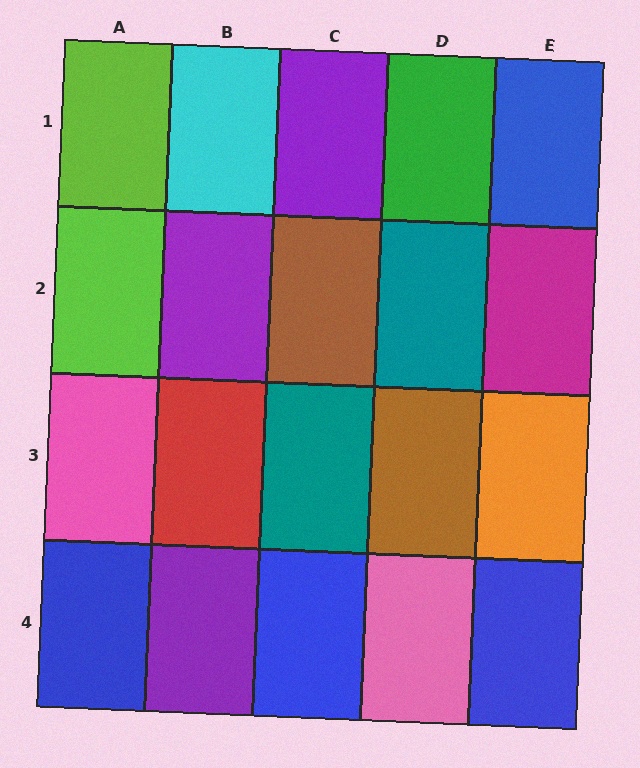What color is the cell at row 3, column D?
Brown.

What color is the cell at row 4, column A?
Blue.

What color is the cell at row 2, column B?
Purple.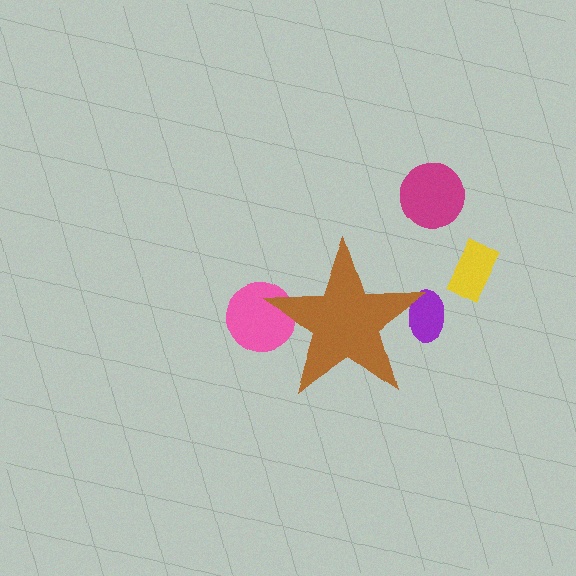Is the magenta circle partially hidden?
No, the magenta circle is fully visible.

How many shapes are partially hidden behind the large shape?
2 shapes are partially hidden.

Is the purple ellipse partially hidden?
Yes, the purple ellipse is partially hidden behind the brown star.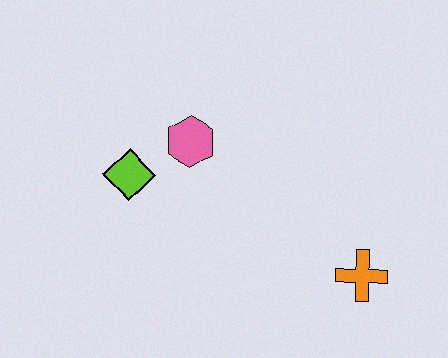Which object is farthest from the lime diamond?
The orange cross is farthest from the lime diamond.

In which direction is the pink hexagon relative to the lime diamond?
The pink hexagon is to the right of the lime diamond.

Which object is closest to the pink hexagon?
The lime diamond is closest to the pink hexagon.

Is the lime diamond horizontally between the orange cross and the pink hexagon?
No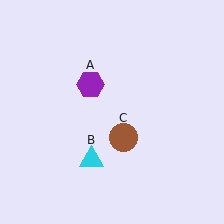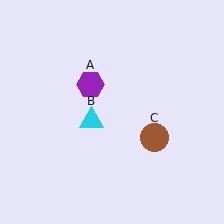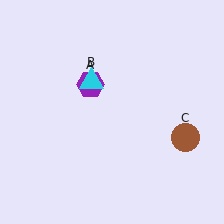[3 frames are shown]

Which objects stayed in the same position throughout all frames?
Purple hexagon (object A) remained stationary.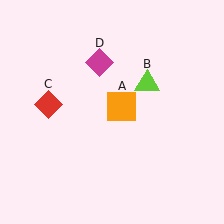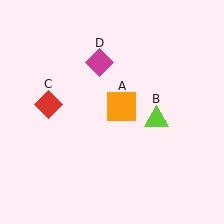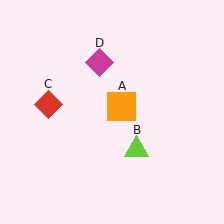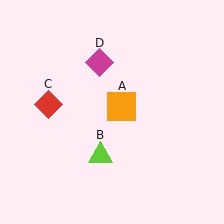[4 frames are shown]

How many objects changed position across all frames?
1 object changed position: lime triangle (object B).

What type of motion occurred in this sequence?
The lime triangle (object B) rotated clockwise around the center of the scene.